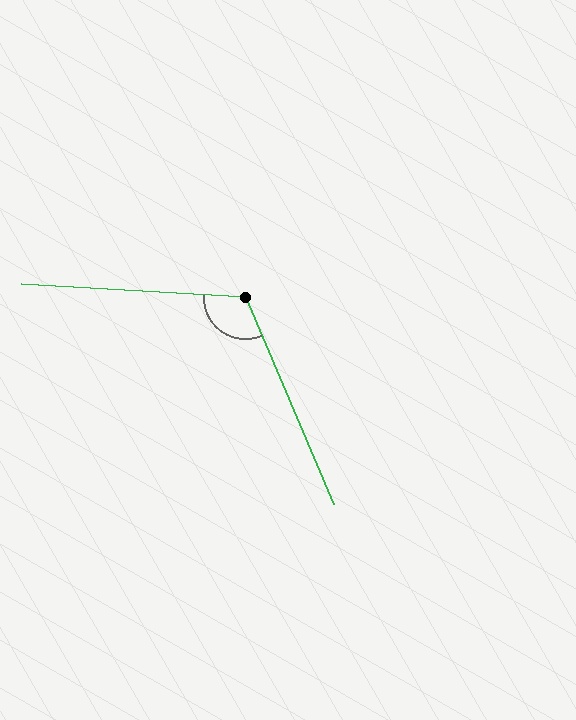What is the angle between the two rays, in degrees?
Approximately 117 degrees.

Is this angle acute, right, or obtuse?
It is obtuse.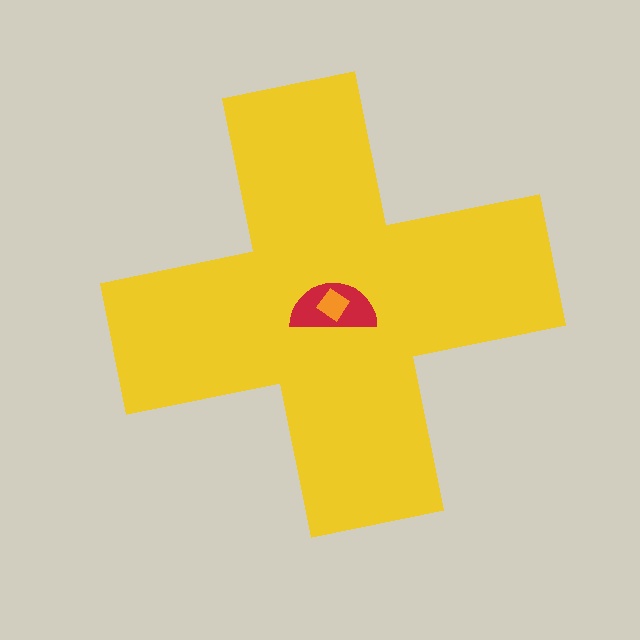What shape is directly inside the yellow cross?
The red semicircle.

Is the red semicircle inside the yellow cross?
Yes.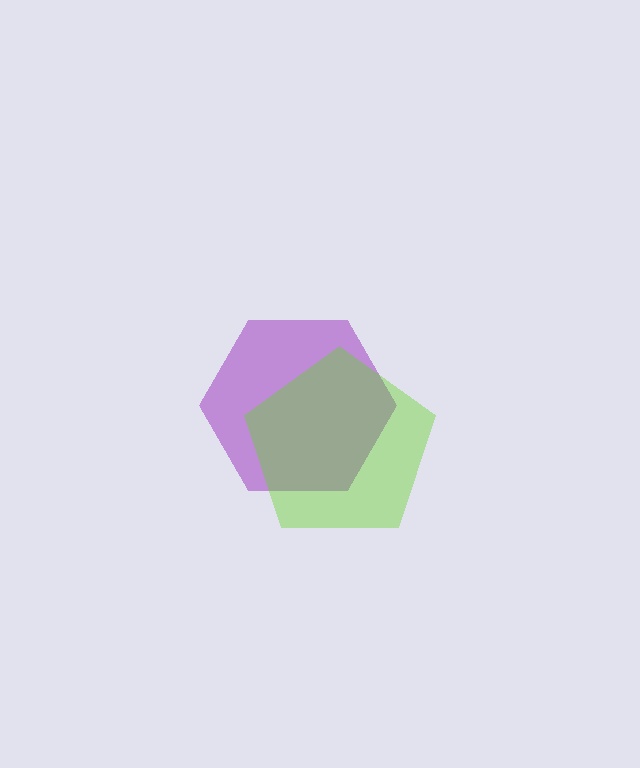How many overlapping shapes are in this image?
There are 2 overlapping shapes in the image.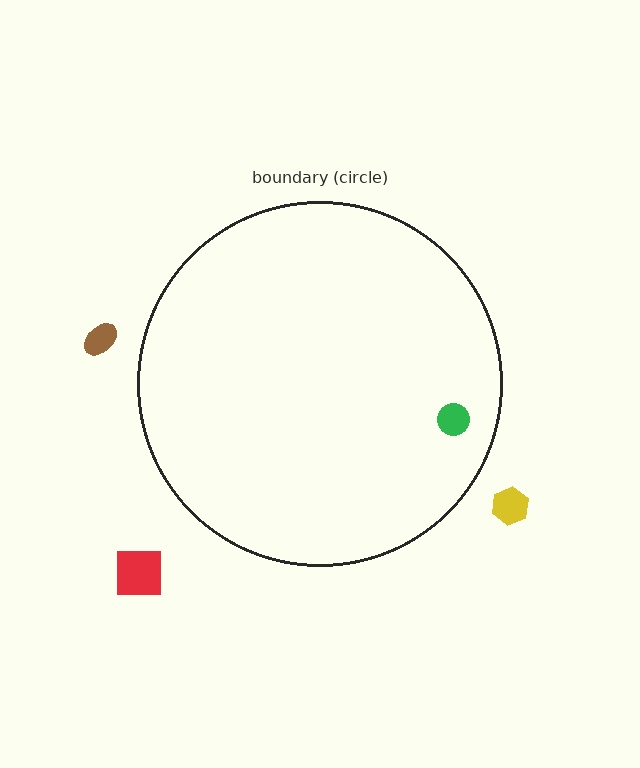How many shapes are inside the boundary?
1 inside, 3 outside.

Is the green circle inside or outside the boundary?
Inside.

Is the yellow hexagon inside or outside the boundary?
Outside.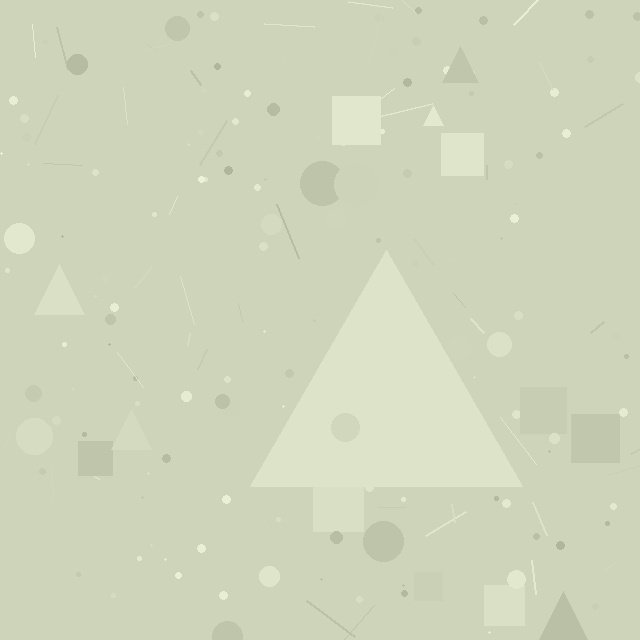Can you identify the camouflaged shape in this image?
The camouflaged shape is a triangle.